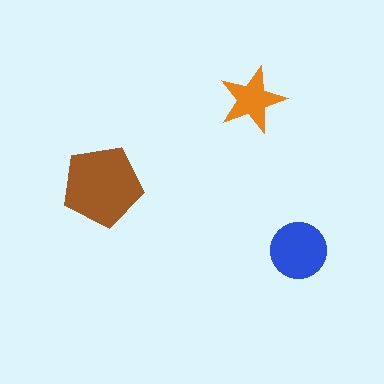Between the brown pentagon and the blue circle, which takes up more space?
The brown pentagon.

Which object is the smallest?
The orange star.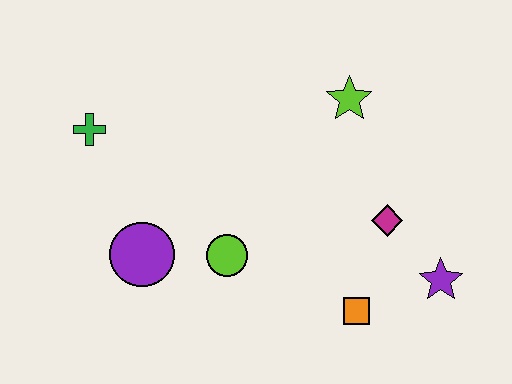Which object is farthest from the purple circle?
The purple star is farthest from the purple circle.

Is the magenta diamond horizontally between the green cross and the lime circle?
No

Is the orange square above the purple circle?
No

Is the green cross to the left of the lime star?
Yes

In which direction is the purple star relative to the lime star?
The purple star is below the lime star.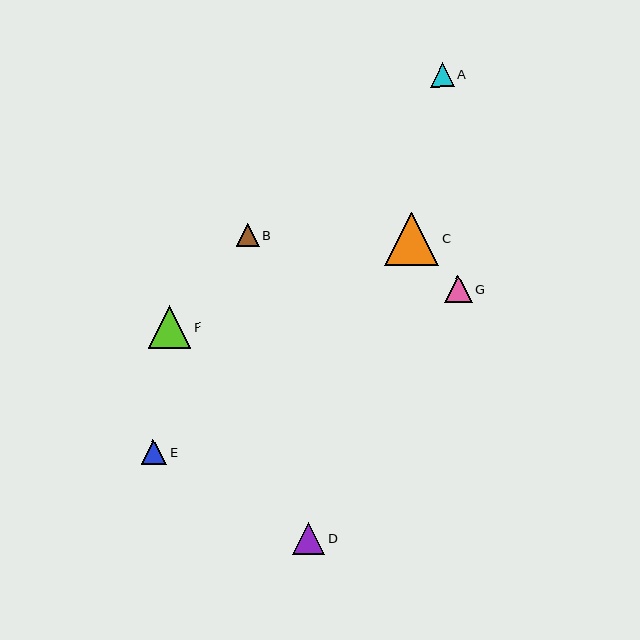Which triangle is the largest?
Triangle C is the largest with a size of approximately 54 pixels.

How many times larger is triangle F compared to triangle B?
Triangle F is approximately 1.9 times the size of triangle B.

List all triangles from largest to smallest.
From largest to smallest: C, F, D, G, E, A, B.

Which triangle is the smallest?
Triangle B is the smallest with a size of approximately 23 pixels.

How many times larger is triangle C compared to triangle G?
Triangle C is approximately 2.0 times the size of triangle G.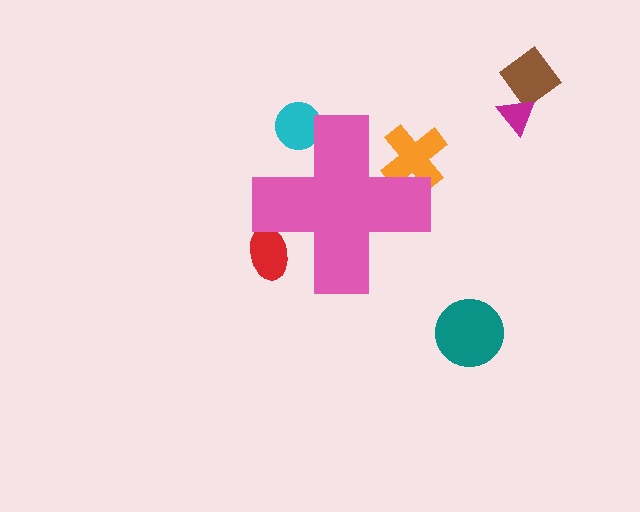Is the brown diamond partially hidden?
No, the brown diamond is fully visible.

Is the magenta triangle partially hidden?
No, the magenta triangle is fully visible.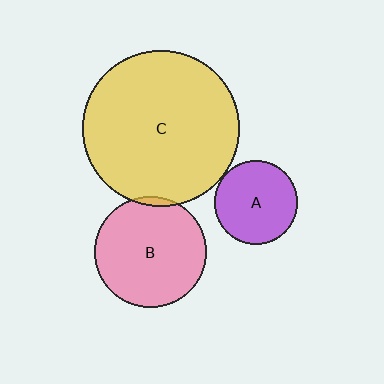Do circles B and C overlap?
Yes.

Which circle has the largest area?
Circle C (yellow).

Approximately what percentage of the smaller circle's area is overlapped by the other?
Approximately 5%.